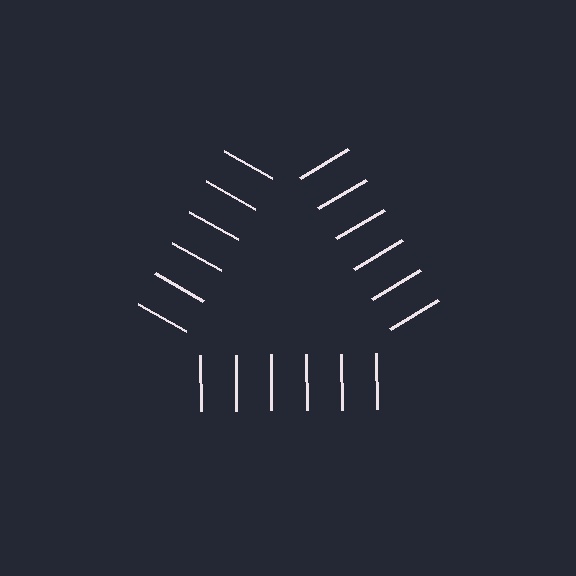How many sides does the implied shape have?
3 sides — the line-ends trace a triangle.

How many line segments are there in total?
18 — 6 along each of the 3 edges.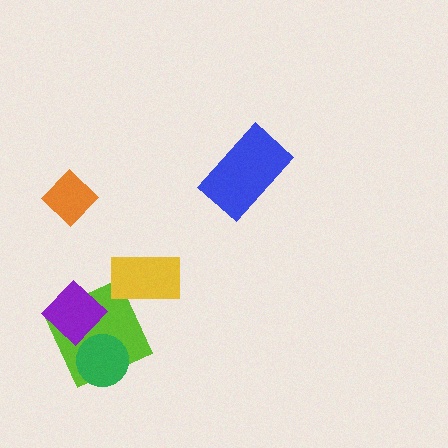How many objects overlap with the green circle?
1 object overlaps with the green circle.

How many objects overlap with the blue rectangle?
0 objects overlap with the blue rectangle.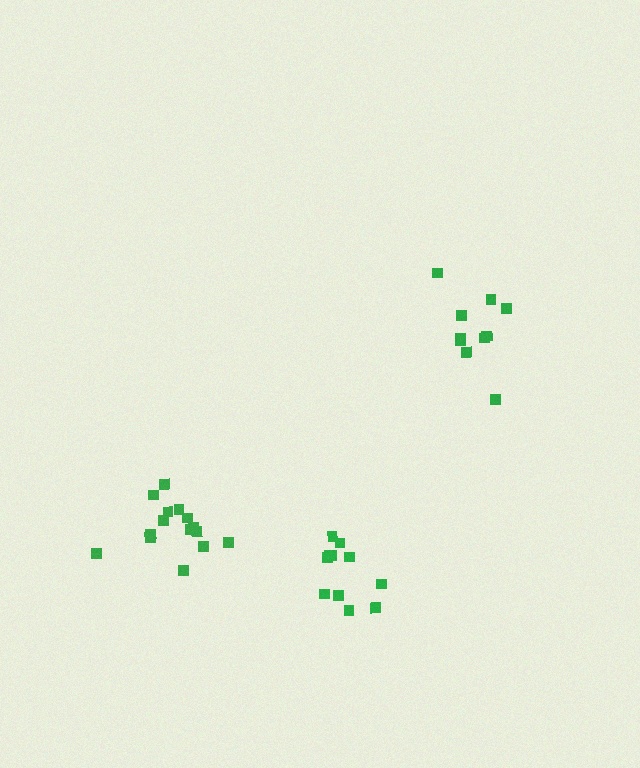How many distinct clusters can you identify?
There are 3 distinct clusters.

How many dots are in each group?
Group 1: 10 dots, Group 2: 15 dots, Group 3: 11 dots (36 total).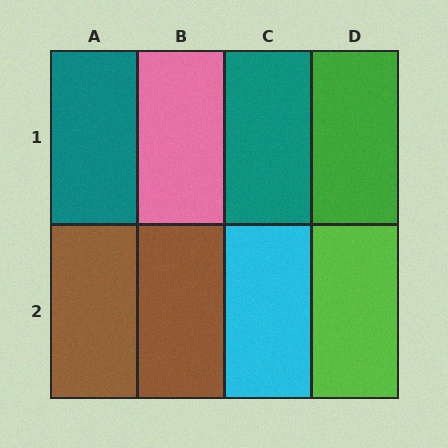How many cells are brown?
2 cells are brown.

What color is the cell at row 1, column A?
Teal.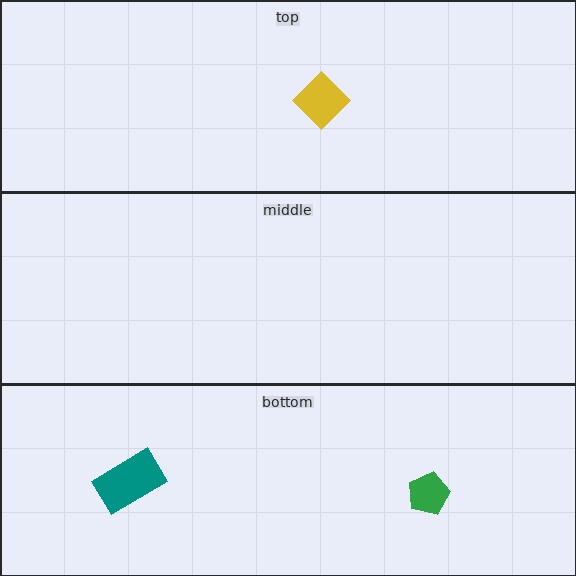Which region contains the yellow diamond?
The top region.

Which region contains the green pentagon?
The bottom region.